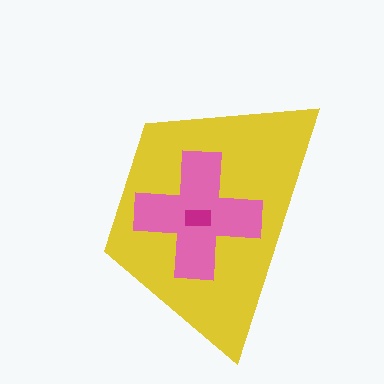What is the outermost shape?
The yellow trapezoid.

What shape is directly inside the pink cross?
The magenta rectangle.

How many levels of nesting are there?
3.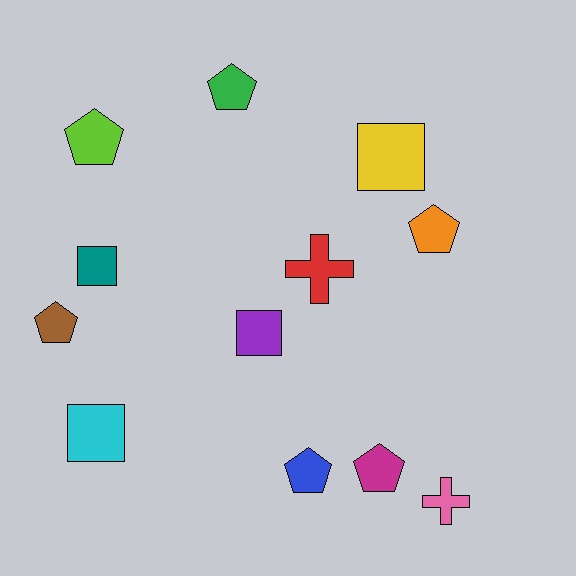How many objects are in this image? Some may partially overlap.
There are 12 objects.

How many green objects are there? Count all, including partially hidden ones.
There is 1 green object.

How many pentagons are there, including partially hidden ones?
There are 6 pentagons.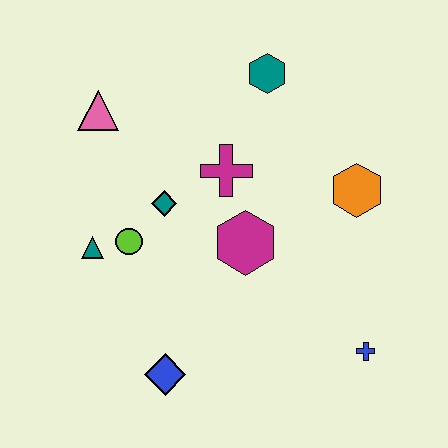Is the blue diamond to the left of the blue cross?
Yes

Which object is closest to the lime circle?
The teal triangle is closest to the lime circle.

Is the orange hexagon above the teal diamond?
Yes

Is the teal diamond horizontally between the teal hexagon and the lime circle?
Yes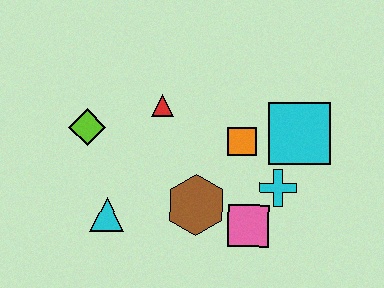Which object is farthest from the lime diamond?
The cyan square is farthest from the lime diamond.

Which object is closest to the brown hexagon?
The pink square is closest to the brown hexagon.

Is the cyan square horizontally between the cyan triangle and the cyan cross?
No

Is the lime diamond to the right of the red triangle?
No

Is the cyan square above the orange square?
Yes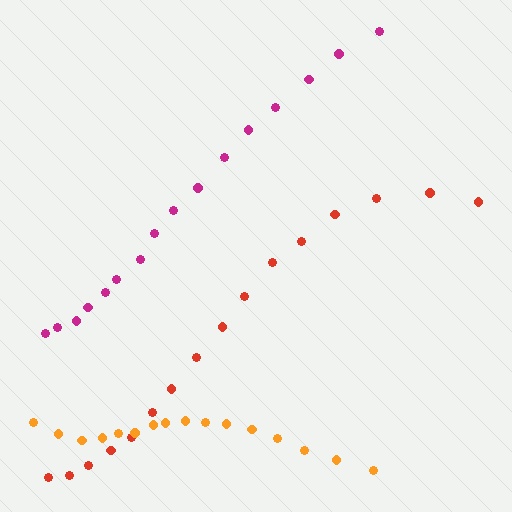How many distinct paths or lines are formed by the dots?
There are 3 distinct paths.